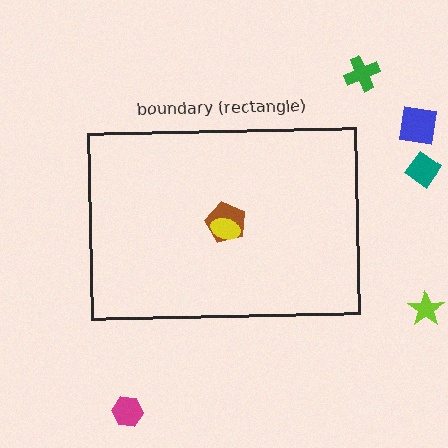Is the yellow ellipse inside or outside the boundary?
Inside.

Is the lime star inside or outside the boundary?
Outside.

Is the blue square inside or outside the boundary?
Outside.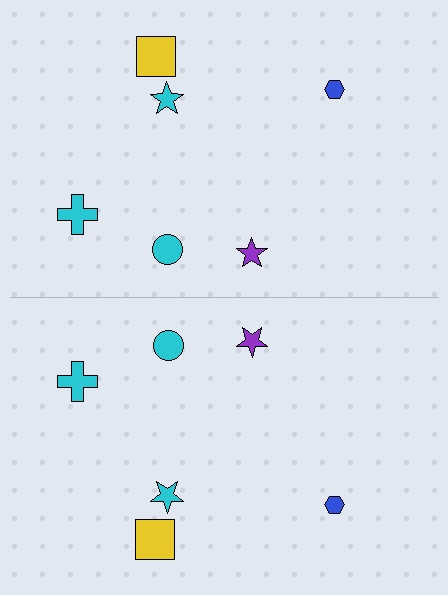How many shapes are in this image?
There are 12 shapes in this image.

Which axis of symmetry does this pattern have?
The pattern has a horizontal axis of symmetry running through the center of the image.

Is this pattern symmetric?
Yes, this pattern has bilateral (reflection) symmetry.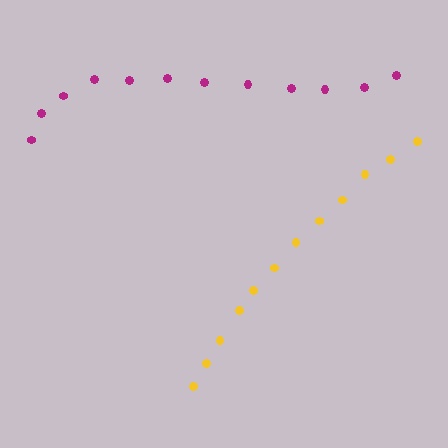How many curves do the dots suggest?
There are 2 distinct paths.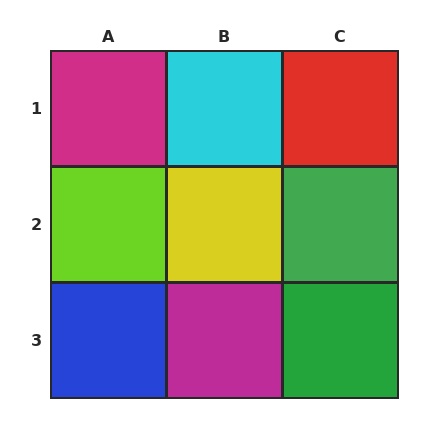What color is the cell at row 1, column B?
Cyan.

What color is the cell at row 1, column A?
Magenta.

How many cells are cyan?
1 cell is cyan.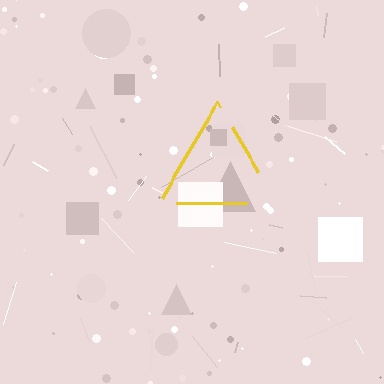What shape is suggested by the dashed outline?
The dashed outline suggests a triangle.